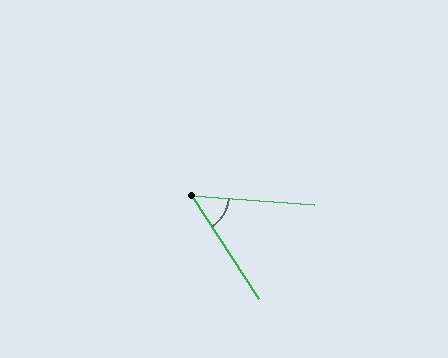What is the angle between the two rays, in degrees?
Approximately 53 degrees.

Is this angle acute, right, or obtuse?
It is acute.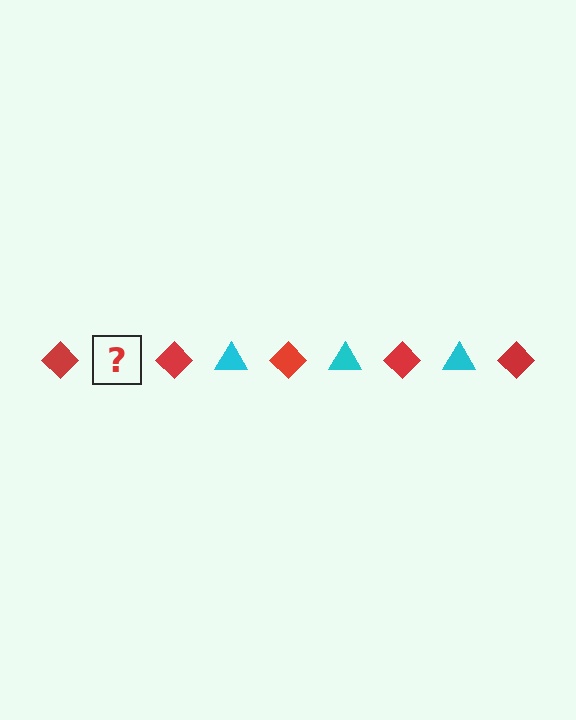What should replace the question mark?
The question mark should be replaced with a cyan triangle.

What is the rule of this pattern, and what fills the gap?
The rule is that the pattern alternates between red diamond and cyan triangle. The gap should be filled with a cyan triangle.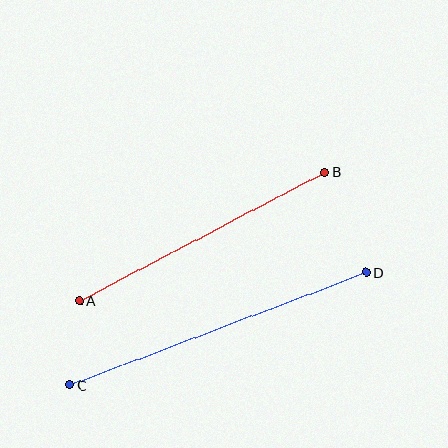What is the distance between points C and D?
The distance is approximately 317 pixels.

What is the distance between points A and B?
The distance is approximately 277 pixels.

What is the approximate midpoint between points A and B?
The midpoint is at approximately (202, 236) pixels.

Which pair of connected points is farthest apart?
Points C and D are farthest apart.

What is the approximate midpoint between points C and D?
The midpoint is at approximately (218, 329) pixels.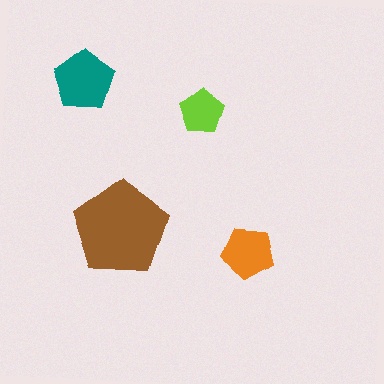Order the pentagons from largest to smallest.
the brown one, the teal one, the orange one, the lime one.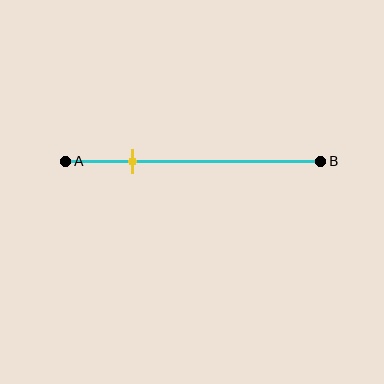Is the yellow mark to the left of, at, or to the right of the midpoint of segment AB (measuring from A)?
The yellow mark is to the left of the midpoint of segment AB.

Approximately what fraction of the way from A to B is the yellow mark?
The yellow mark is approximately 25% of the way from A to B.